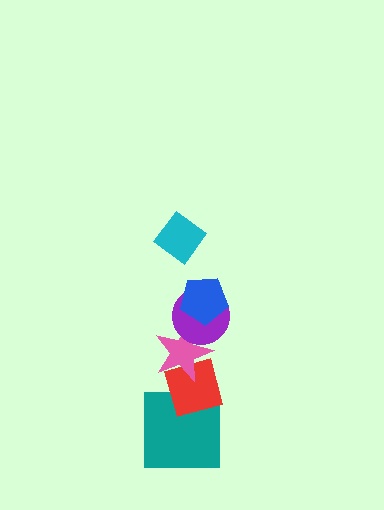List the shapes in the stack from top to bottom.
From top to bottom: the cyan diamond, the blue pentagon, the purple circle, the pink star, the red diamond, the teal square.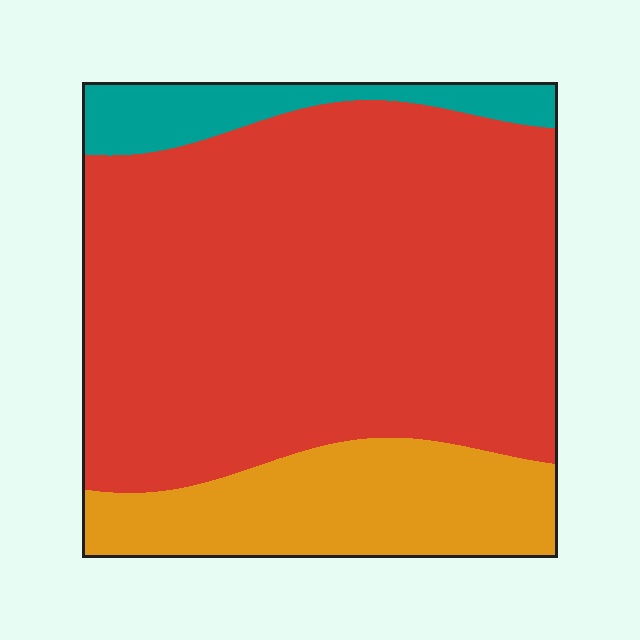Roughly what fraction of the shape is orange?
Orange covers 20% of the shape.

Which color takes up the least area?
Teal, at roughly 10%.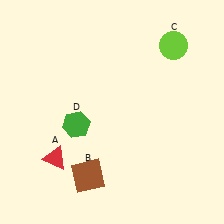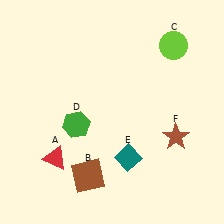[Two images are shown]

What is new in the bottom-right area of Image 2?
A brown star (F) was added in the bottom-right area of Image 2.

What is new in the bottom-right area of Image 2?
A teal diamond (E) was added in the bottom-right area of Image 2.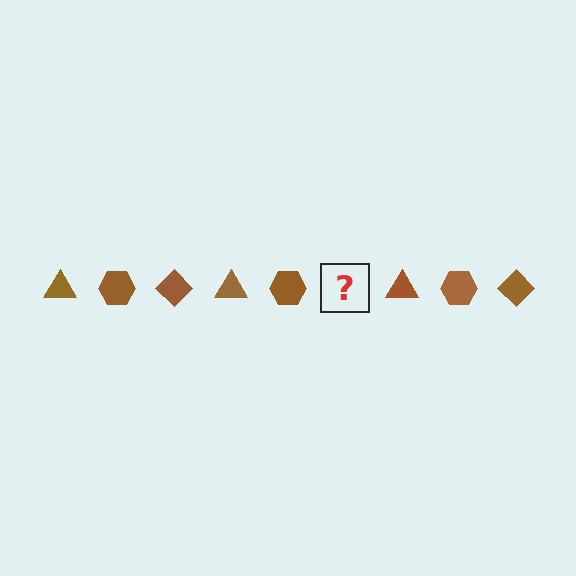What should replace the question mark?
The question mark should be replaced with a brown diamond.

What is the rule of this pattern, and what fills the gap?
The rule is that the pattern cycles through triangle, hexagon, diamond shapes in brown. The gap should be filled with a brown diamond.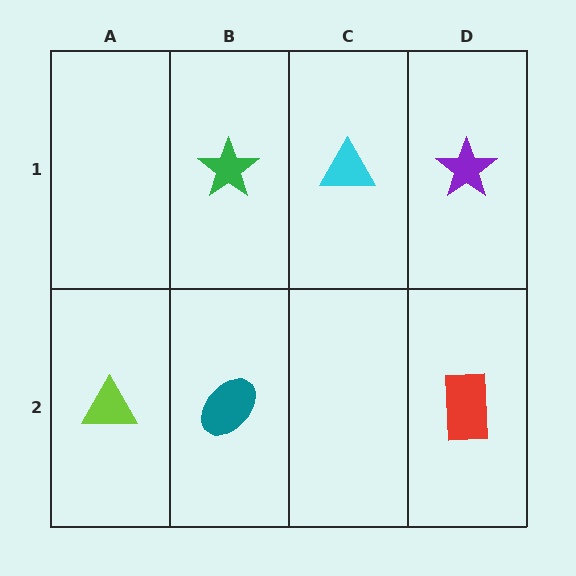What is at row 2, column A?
A lime triangle.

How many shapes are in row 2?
3 shapes.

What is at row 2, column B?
A teal ellipse.